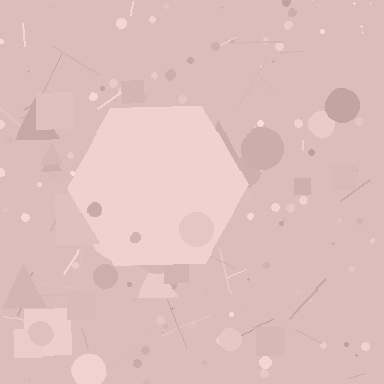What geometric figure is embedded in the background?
A hexagon is embedded in the background.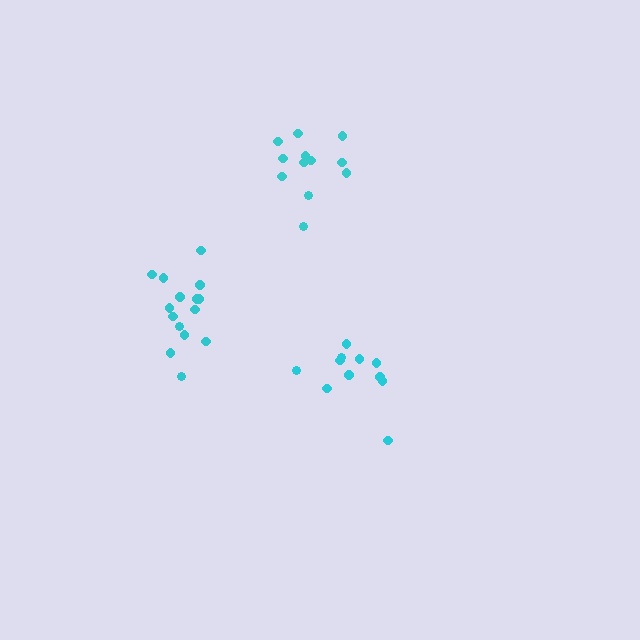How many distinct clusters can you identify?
There are 3 distinct clusters.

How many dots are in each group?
Group 1: 11 dots, Group 2: 15 dots, Group 3: 12 dots (38 total).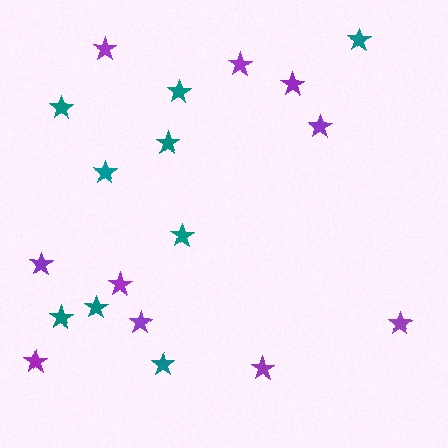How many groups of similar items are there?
There are 2 groups: one group of purple stars (10) and one group of teal stars (9).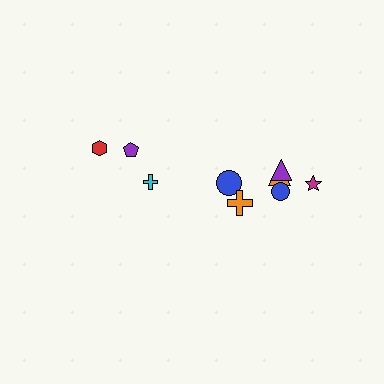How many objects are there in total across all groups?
There are 9 objects.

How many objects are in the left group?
There are 3 objects.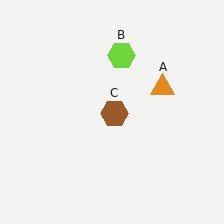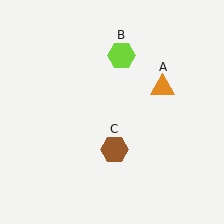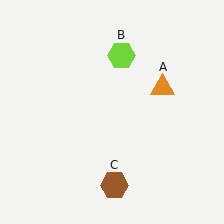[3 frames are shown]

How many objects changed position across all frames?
1 object changed position: brown hexagon (object C).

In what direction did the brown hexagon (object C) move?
The brown hexagon (object C) moved down.